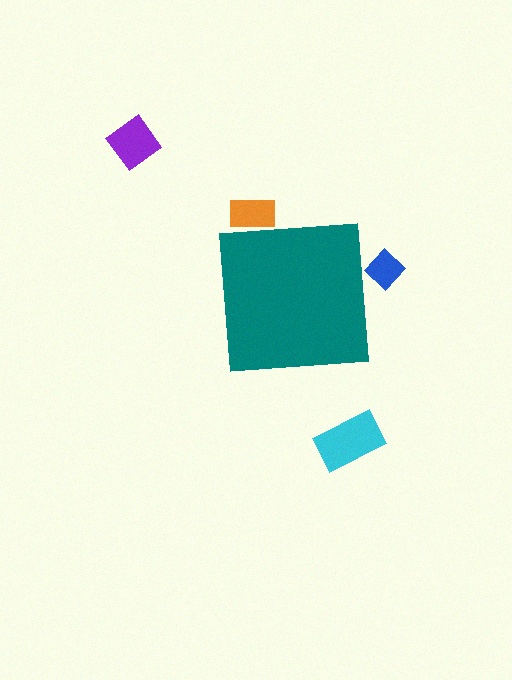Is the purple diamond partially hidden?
No, the purple diamond is fully visible.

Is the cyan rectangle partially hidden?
No, the cyan rectangle is fully visible.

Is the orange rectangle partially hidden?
Yes, the orange rectangle is partially hidden behind the teal square.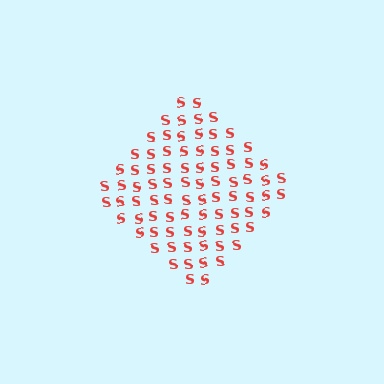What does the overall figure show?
The overall figure shows a diamond.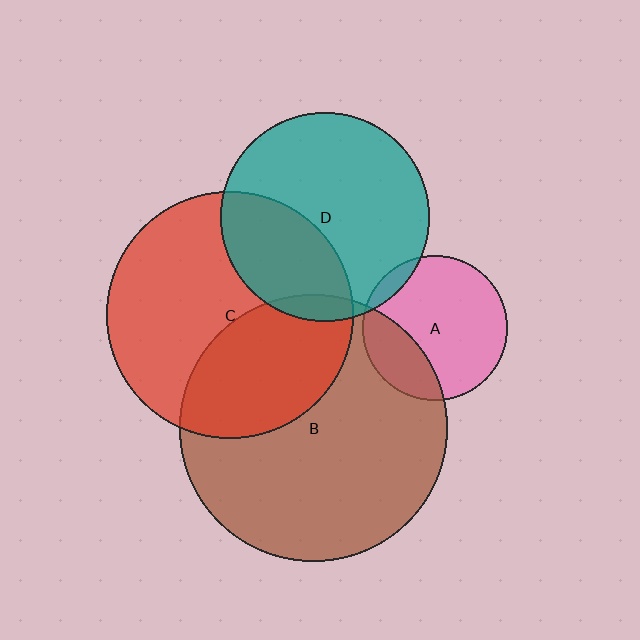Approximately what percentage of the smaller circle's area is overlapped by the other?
Approximately 25%.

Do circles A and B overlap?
Yes.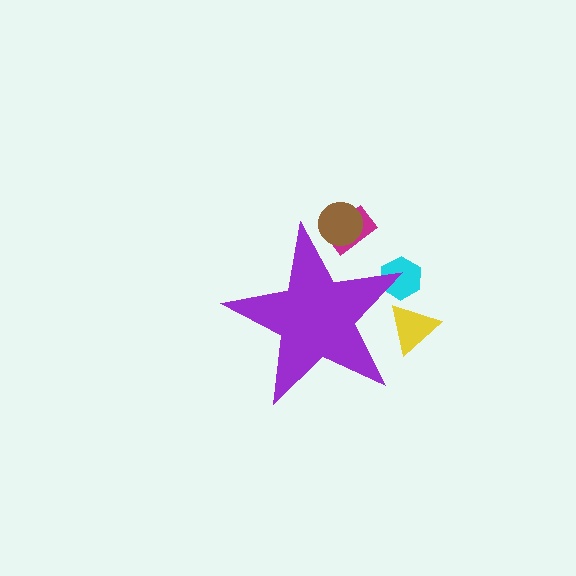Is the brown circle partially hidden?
Yes, the brown circle is partially hidden behind the purple star.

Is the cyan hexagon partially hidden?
Yes, the cyan hexagon is partially hidden behind the purple star.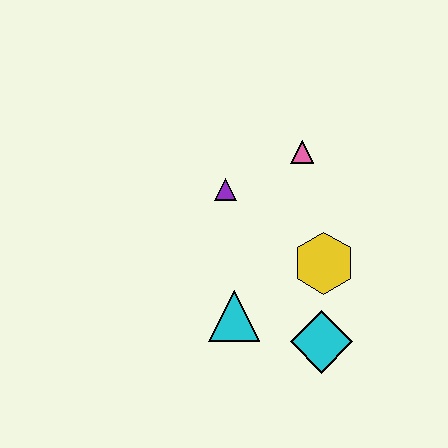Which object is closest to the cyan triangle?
The cyan diamond is closest to the cyan triangle.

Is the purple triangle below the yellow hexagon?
No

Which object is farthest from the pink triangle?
The cyan diamond is farthest from the pink triangle.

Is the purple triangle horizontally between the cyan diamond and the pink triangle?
No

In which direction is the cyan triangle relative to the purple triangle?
The cyan triangle is below the purple triangle.